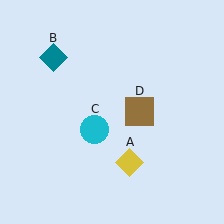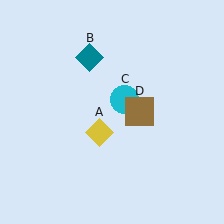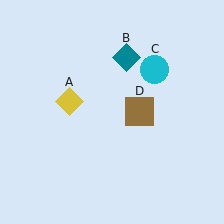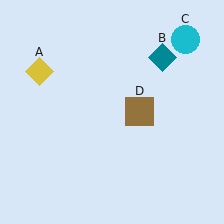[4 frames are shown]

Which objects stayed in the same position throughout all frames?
Brown square (object D) remained stationary.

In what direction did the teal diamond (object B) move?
The teal diamond (object B) moved right.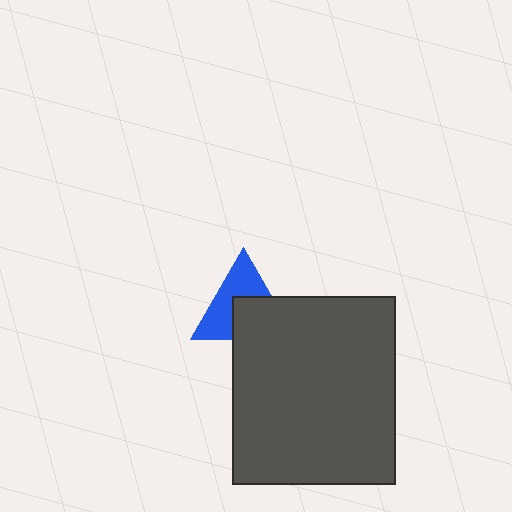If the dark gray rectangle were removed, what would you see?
You would see the complete blue triangle.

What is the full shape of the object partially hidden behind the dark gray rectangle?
The partially hidden object is a blue triangle.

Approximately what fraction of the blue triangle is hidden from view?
Roughly 47% of the blue triangle is hidden behind the dark gray rectangle.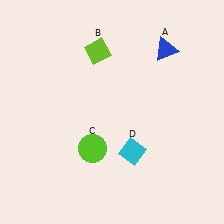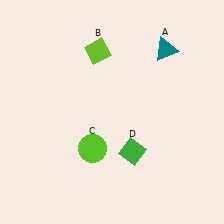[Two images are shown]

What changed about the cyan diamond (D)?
In Image 1, D is cyan. In Image 2, it changed to green.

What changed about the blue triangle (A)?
In Image 1, A is blue. In Image 2, it changed to teal.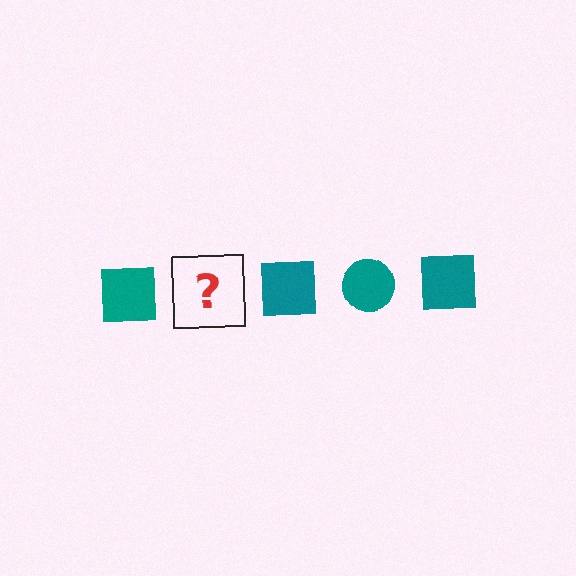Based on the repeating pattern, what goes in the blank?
The blank should be a teal circle.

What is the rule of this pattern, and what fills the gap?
The rule is that the pattern cycles through square, circle shapes in teal. The gap should be filled with a teal circle.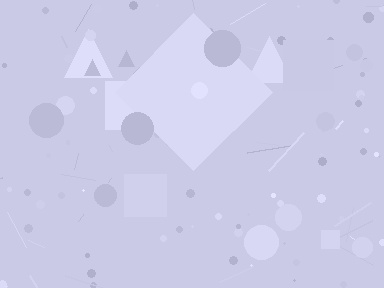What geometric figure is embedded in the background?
A diamond is embedded in the background.